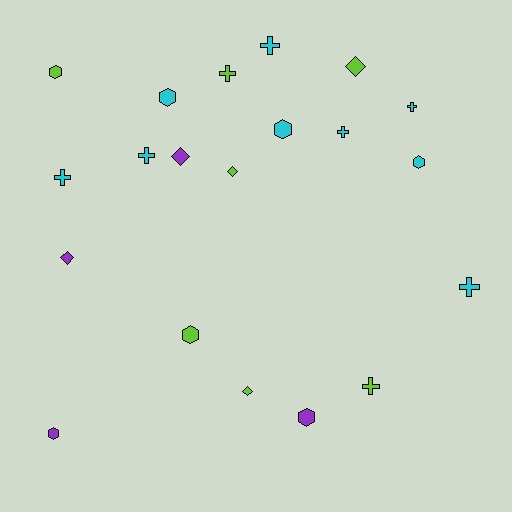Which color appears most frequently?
Cyan, with 9 objects.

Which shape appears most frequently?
Cross, with 8 objects.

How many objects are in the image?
There are 20 objects.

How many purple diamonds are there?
There are 2 purple diamonds.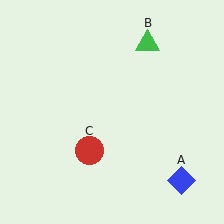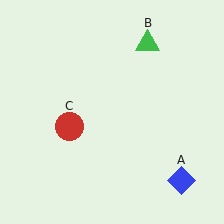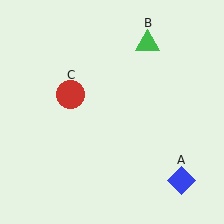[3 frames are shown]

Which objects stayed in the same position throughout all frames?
Blue diamond (object A) and green triangle (object B) remained stationary.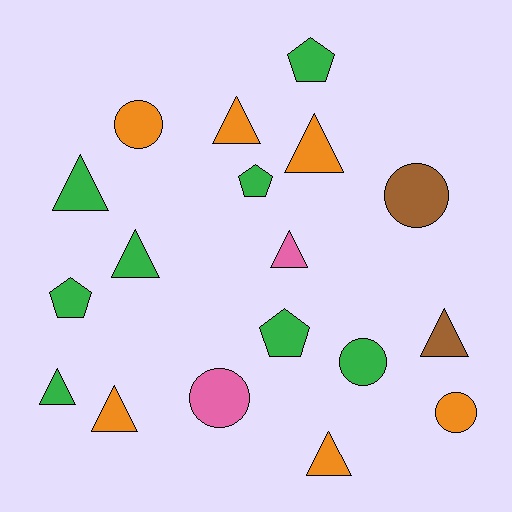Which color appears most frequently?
Green, with 8 objects.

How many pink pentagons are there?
There are no pink pentagons.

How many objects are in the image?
There are 18 objects.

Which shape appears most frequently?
Triangle, with 9 objects.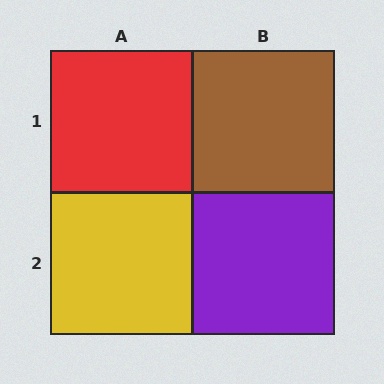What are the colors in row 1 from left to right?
Red, brown.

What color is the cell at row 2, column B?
Purple.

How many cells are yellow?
1 cell is yellow.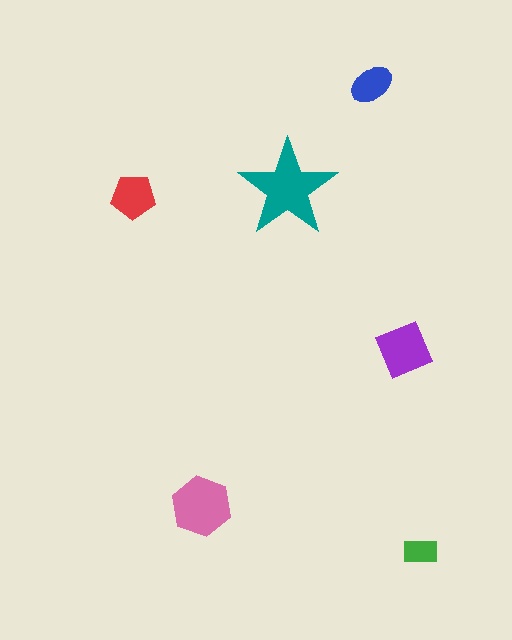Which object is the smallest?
The green rectangle.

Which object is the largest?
The teal star.